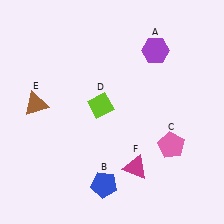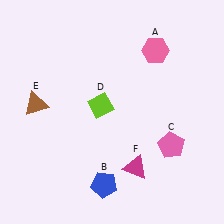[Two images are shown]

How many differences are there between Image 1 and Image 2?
There is 1 difference between the two images.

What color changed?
The hexagon (A) changed from purple in Image 1 to pink in Image 2.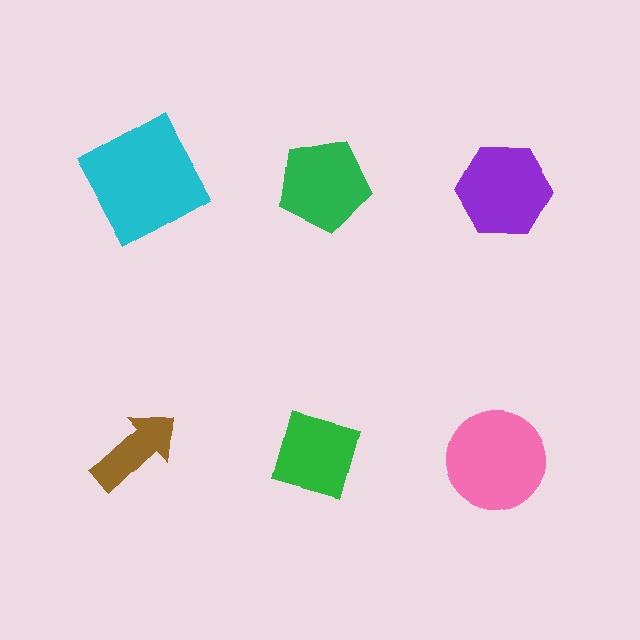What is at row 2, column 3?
A pink circle.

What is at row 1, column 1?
A cyan square.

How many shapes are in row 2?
3 shapes.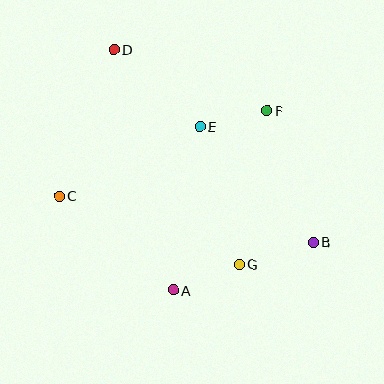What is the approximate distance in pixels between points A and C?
The distance between A and C is approximately 148 pixels.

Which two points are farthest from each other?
Points B and D are farthest from each other.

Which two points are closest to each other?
Points E and F are closest to each other.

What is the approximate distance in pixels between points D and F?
The distance between D and F is approximately 165 pixels.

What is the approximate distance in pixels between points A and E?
The distance between A and E is approximately 166 pixels.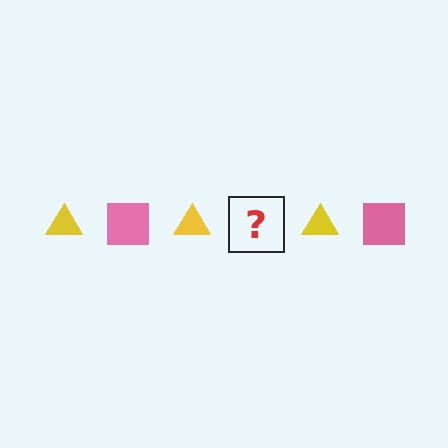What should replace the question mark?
The question mark should be replaced with a pink square.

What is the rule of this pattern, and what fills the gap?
The rule is that the pattern alternates between yellow triangle and pink square. The gap should be filled with a pink square.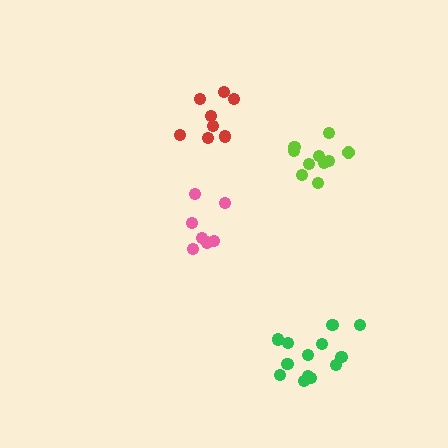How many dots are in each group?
Group 1: 8 dots, Group 2: 10 dots, Group 3: 7 dots, Group 4: 13 dots (38 total).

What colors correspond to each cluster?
The clusters are colored: red, lime, pink, green.